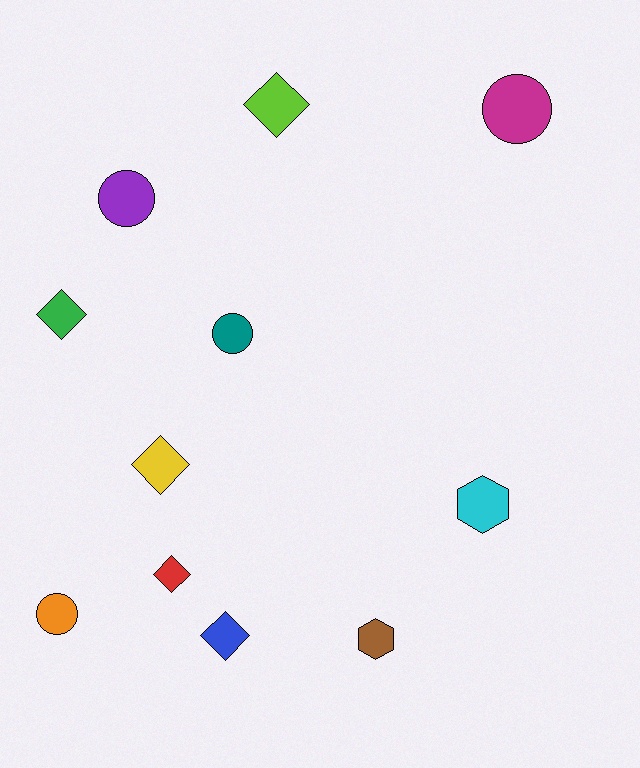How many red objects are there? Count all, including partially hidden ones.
There is 1 red object.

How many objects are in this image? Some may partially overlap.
There are 11 objects.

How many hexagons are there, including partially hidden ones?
There are 2 hexagons.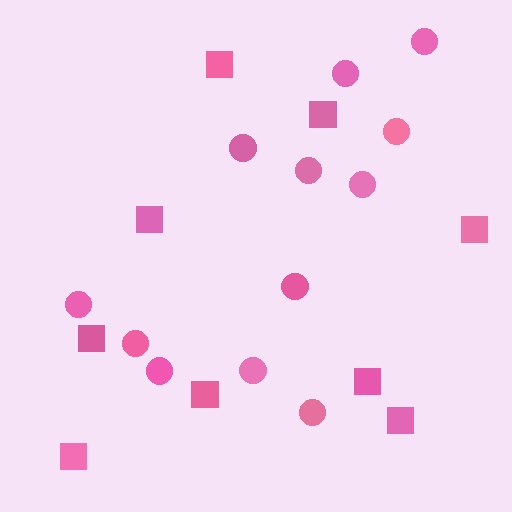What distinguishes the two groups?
There are 2 groups: one group of circles (12) and one group of squares (9).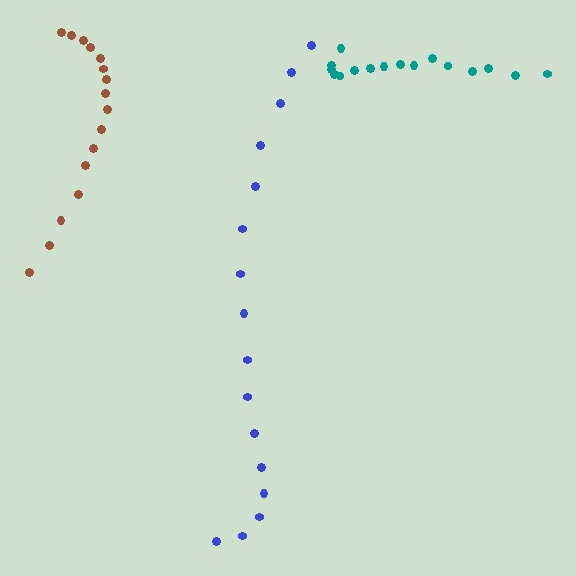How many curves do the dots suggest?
There are 3 distinct paths.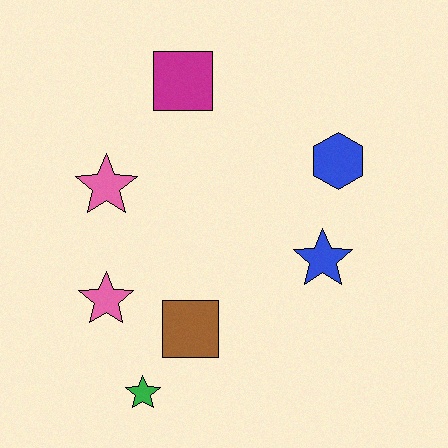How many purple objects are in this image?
There are no purple objects.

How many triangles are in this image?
There are no triangles.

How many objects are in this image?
There are 7 objects.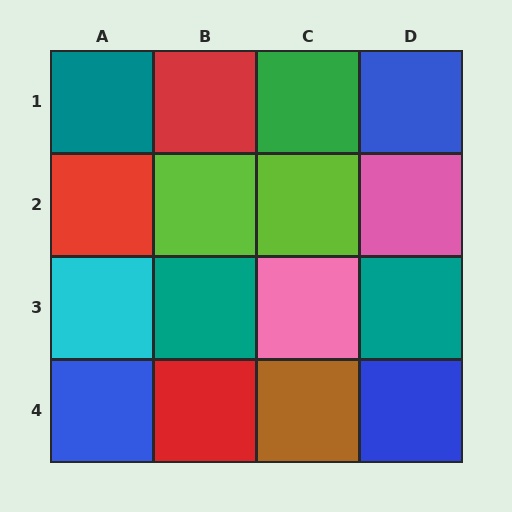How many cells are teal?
3 cells are teal.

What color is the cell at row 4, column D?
Blue.